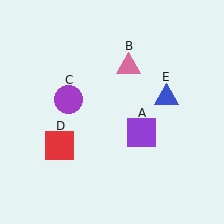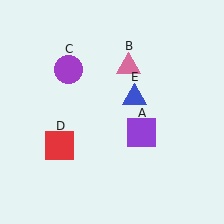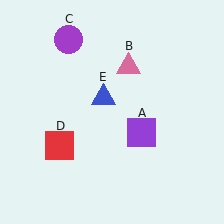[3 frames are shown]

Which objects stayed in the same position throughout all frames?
Purple square (object A) and pink triangle (object B) and red square (object D) remained stationary.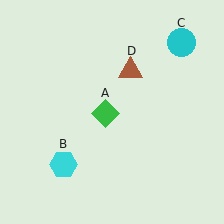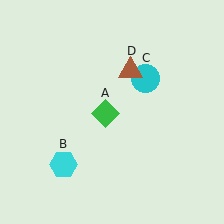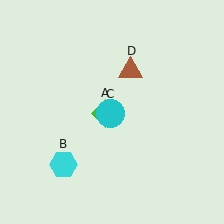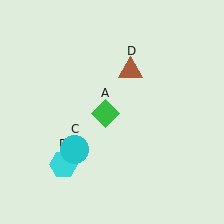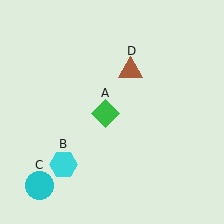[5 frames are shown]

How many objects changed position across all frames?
1 object changed position: cyan circle (object C).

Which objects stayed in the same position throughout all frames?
Green diamond (object A) and cyan hexagon (object B) and brown triangle (object D) remained stationary.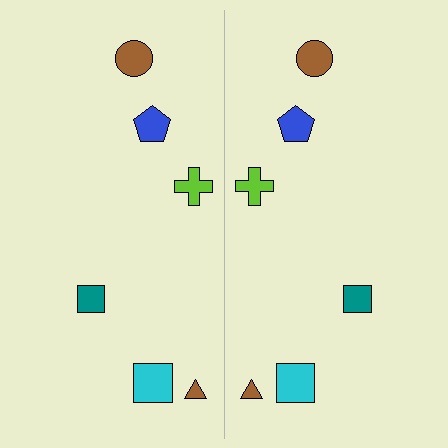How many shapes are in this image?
There are 12 shapes in this image.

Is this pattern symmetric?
Yes, this pattern has bilateral (reflection) symmetry.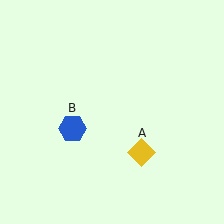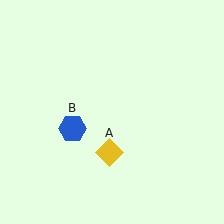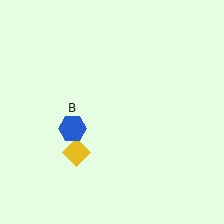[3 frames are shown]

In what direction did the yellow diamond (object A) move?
The yellow diamond (object A) moved left.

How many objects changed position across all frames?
1 object changed position: yellow diamond (object A).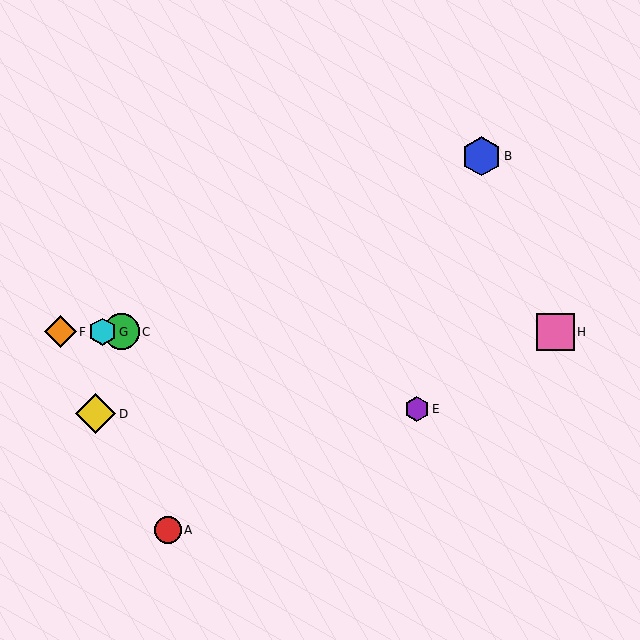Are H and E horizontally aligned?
No, H is at y≈332 and E is at y≈409.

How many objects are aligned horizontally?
4 objects (C, F, G, H) are aligned horizontally.